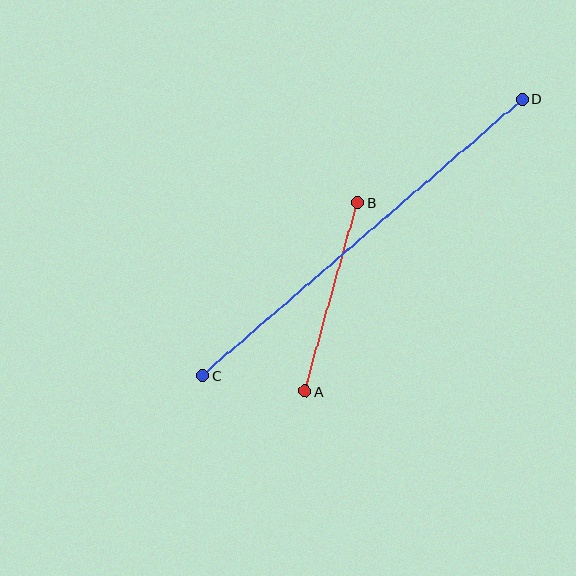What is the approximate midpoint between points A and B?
The midpoint is at approximately (332, 297) pixels.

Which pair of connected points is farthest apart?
Points C and D are farthest apart.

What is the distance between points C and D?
The distance is approximately 423 pixels.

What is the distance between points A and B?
The distance is approximately 196 pixels.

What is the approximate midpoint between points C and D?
The midpoint is at approximately (362, 237) pixels.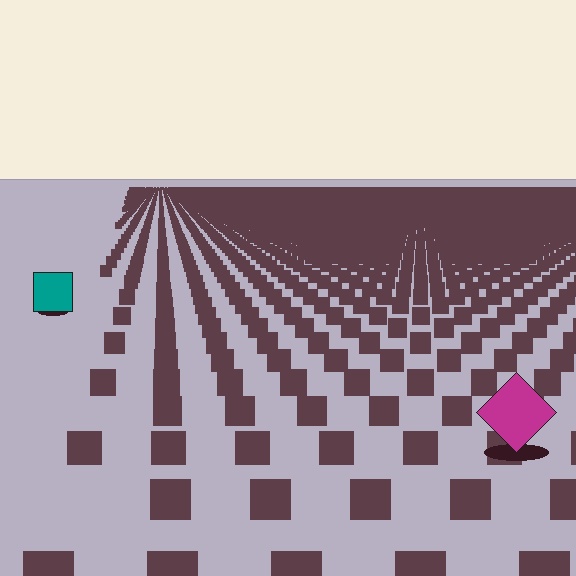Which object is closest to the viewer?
The magenta diamond is closest. The texture marks near it are larger and more spread out.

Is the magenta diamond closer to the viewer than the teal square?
Yes. The magenta diamond is closer — you can tell from the texture gradient: the ground texture is coarser near it.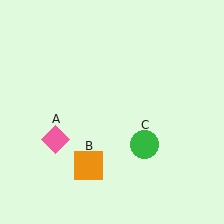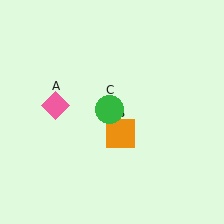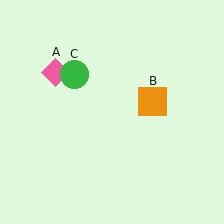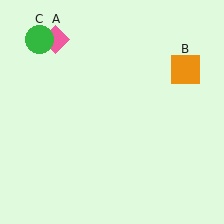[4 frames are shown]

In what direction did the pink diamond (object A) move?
The pink diamond (object A) moved up.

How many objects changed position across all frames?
3 objects changed position: pink diamond (object A), orange square (object B), green circle (object C).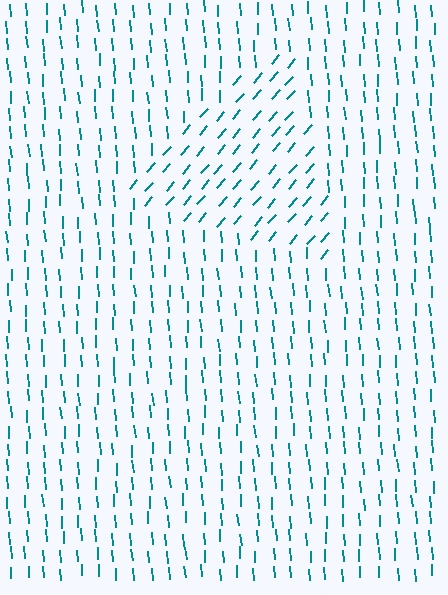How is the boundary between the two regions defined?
The boundary is defined purely by a change in line orientation (approximately 45 degrees difference). All lines are the same color and thickness.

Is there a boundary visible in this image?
Yes, there is a texture boundary formed by a change in line orientation.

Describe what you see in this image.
The image is filled with small teal line segments. A triangle region in the image has lines oriented differently from the surrounding lines, creating a visible texture boundary.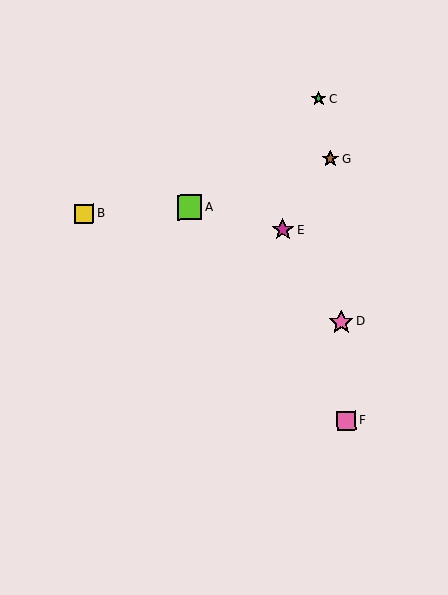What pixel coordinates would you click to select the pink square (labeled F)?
Click at (347, 420) to select the pink square F.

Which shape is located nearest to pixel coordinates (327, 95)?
The green star (labeled C) at (319, 99) is nearest to that location.